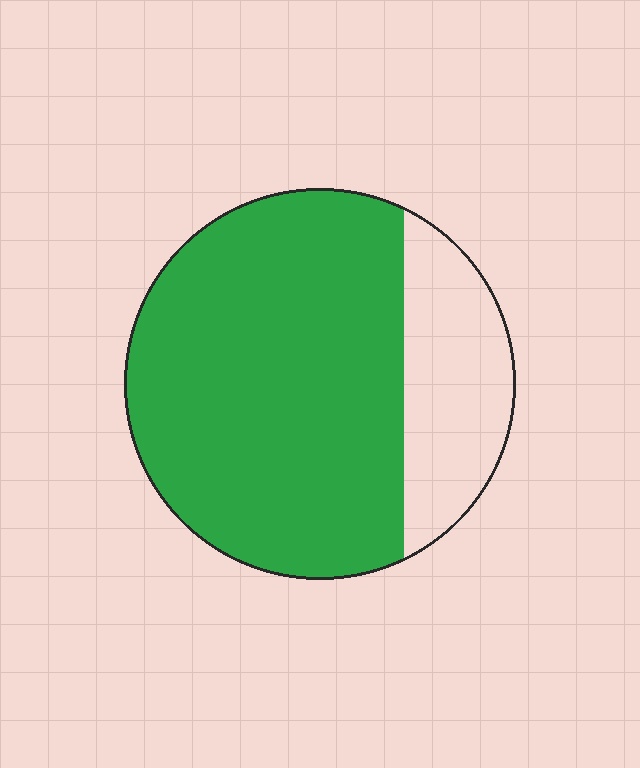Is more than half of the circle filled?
Yes.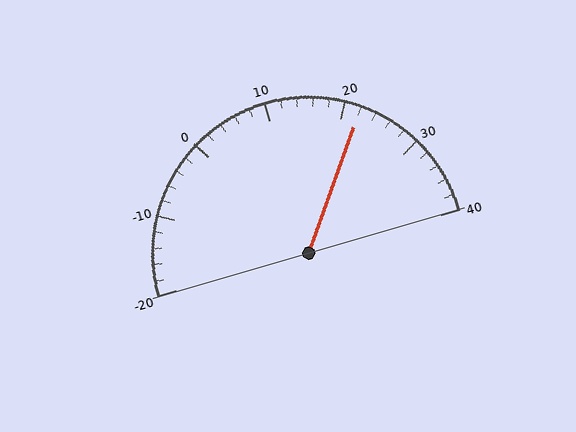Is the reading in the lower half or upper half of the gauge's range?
The reading is in the upper half of the range (-20 to 40).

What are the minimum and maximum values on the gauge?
The gauge ranges from -20 to 40.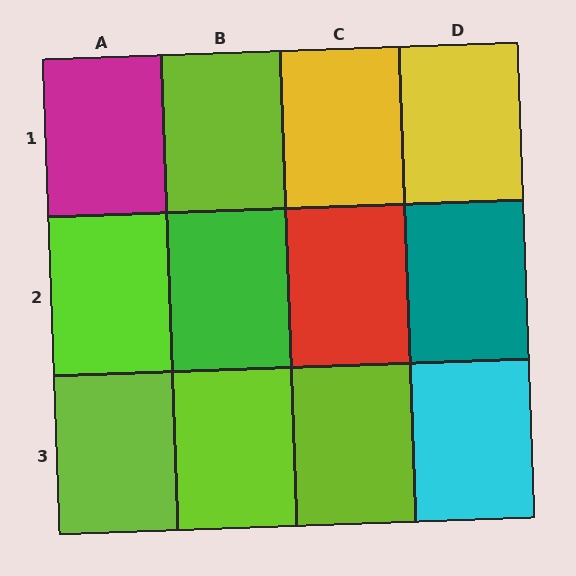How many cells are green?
1 cell is green.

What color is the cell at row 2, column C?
Red.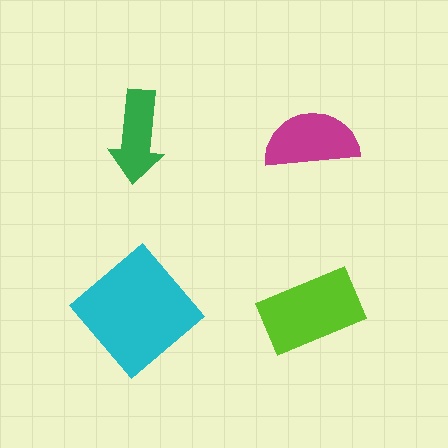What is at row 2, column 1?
A cyan diamond.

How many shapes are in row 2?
2 shapes.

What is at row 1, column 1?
A green arrow.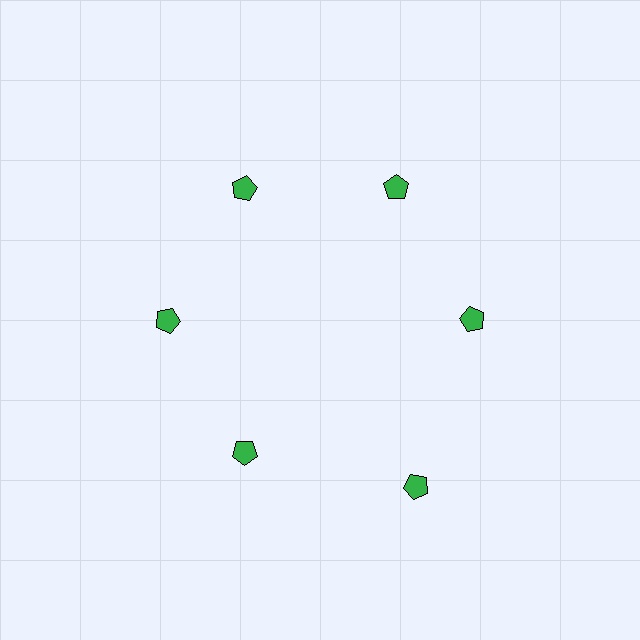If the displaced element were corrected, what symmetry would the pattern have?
It would have 6-fold rotational symmetry — the pattern would map onto itself every 60 degrees.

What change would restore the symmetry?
The symmetry would be restored by moving it inward, back onto the ring so that all 6 pentagons sit at equal angles and equal distance from the center.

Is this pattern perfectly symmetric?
No. The 6 green pentagons are arranged in a ring, but one element near the 5 o'clock position is pushed outward from the center, breaking the 6-fold rotational symmetry.